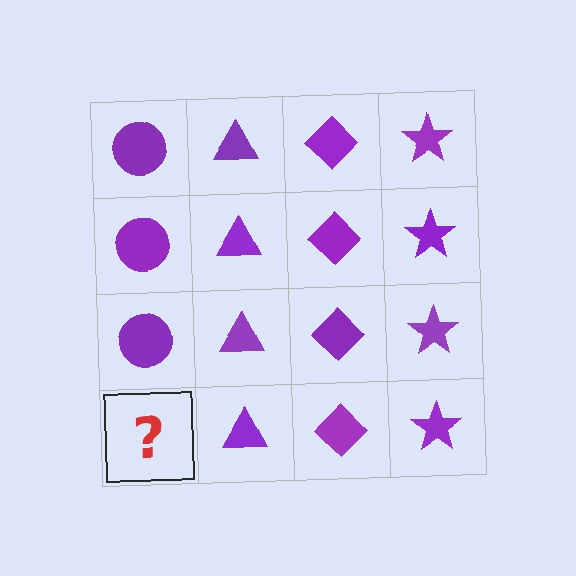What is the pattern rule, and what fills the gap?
The rule is that each column has a consistent shape. The gap should be filled with a purple circle.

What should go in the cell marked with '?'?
The missing cell should contain a purple circle.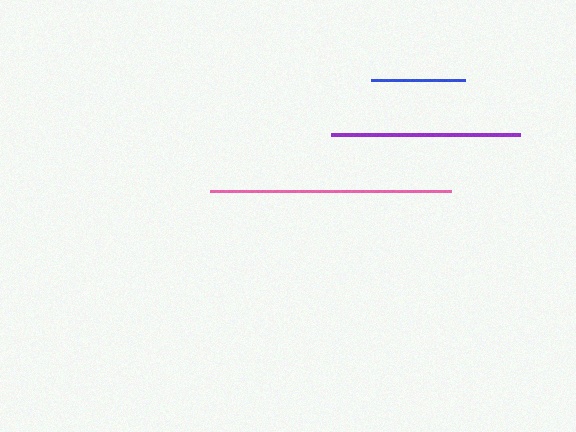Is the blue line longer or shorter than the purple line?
The purple line is longer than the blue line.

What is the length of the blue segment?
The blue segment is approximately 94 pixels long.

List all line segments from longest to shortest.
From longest to shortest: pink, purple, blue.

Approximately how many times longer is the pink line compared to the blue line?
The pink line is approximately 2.6 times the length of the blue line.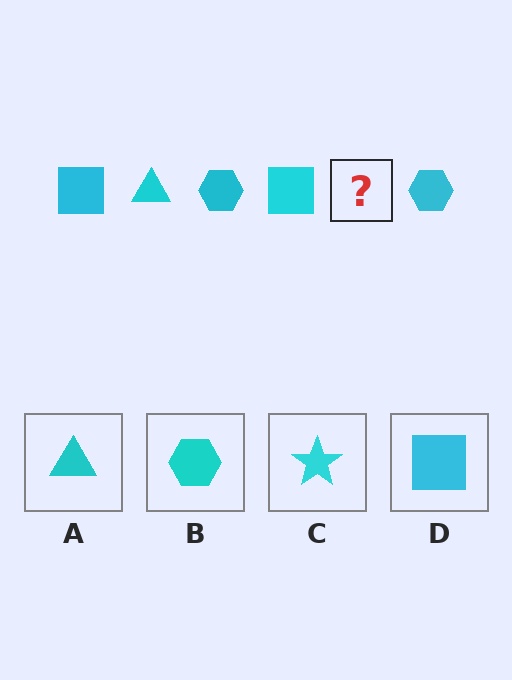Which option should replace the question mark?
Option A.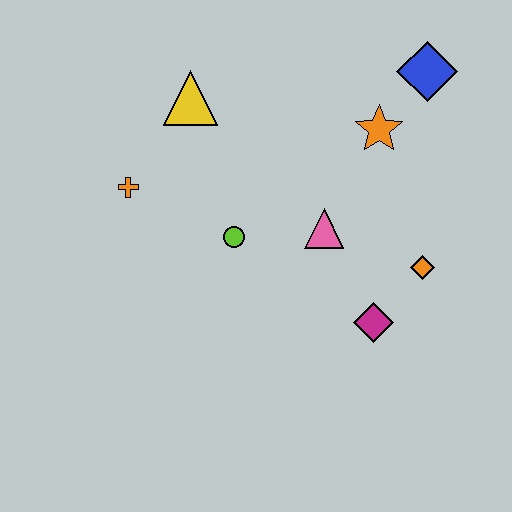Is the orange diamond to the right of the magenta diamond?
Yes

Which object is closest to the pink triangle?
The lime circle is closest to the pink triangle.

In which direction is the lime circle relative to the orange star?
The lime circle is to the left of the orange star.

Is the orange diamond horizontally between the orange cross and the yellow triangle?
No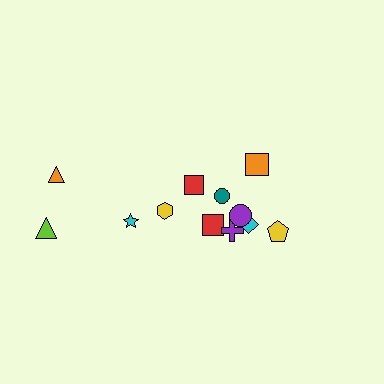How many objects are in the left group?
There are 5 objects.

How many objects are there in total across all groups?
There are 12 objects.